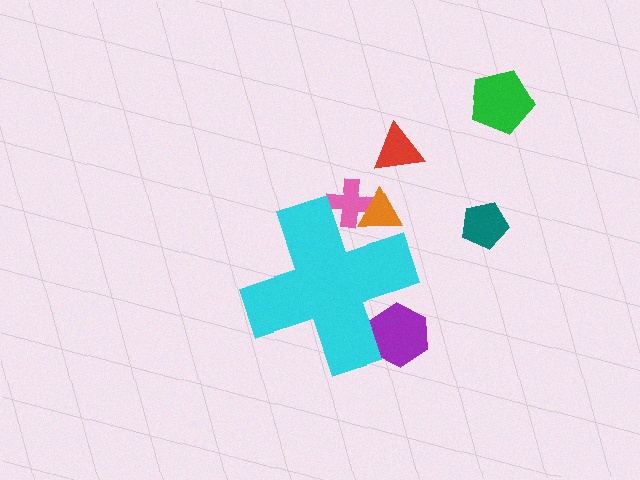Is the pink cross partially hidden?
Yes, the pink cross is partially hidden behind the cyan cross.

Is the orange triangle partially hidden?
Yes, the orange triangle is partially hidden behind the cyan cross.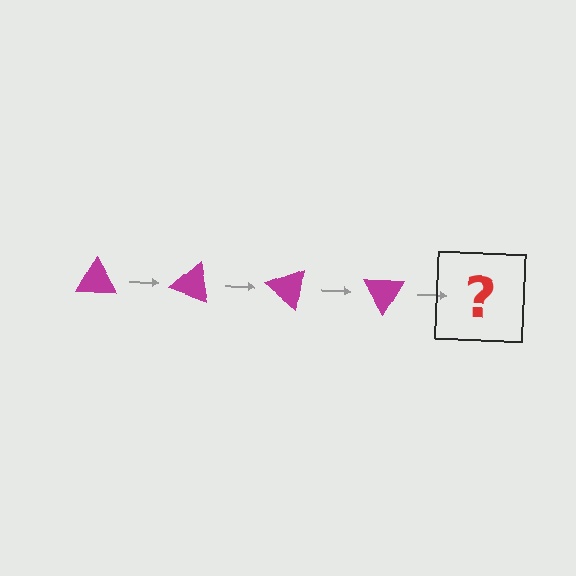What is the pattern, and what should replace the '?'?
The pattern is that the triangle rotates 20 degrees each step. The '?' should be a magenta triangle rotated 80 degrees.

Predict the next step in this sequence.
The next step is a magenta triangle rotated 80 degrees.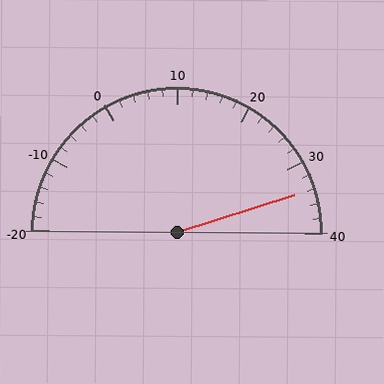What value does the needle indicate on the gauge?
The needle indicates approximately 34.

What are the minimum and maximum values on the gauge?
The gauge ranges from -20 to 40.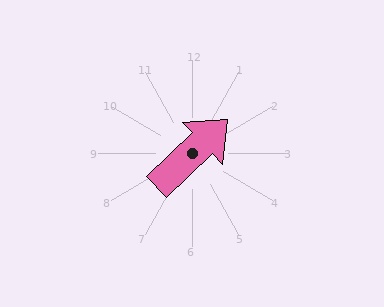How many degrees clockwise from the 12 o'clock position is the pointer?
Approximately 46 degrees.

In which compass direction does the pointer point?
Northeast.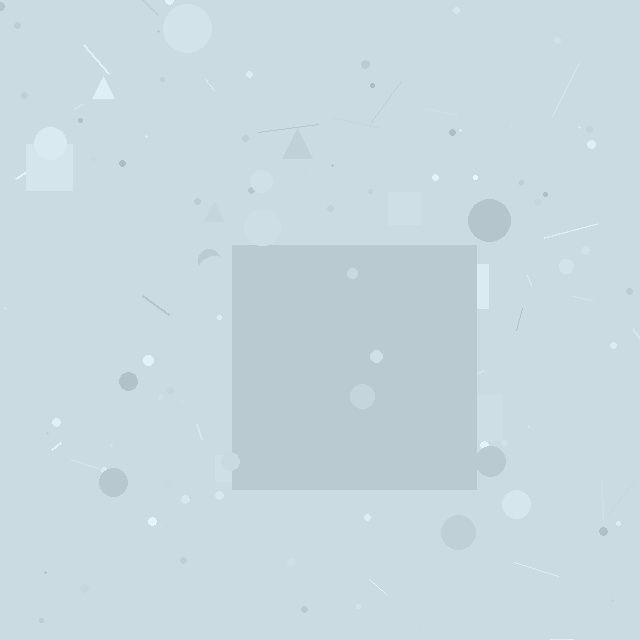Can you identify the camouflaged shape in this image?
The camouflaged shape is a square.